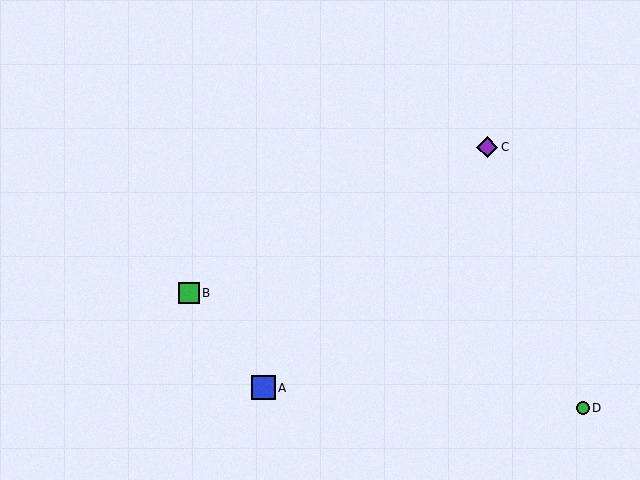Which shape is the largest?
The blue square (labeled A) is the largest.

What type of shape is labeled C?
Shape C is a purple diamond.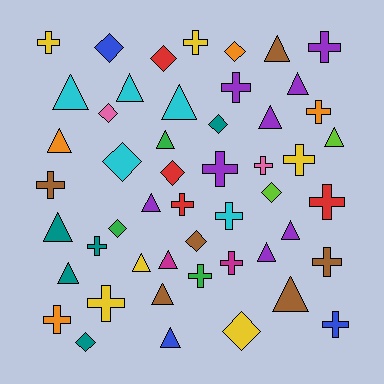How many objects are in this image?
There are 50 objects.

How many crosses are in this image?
There are 19 crosses.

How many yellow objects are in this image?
There are 6 yellow objects.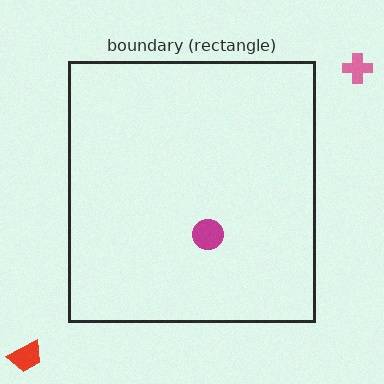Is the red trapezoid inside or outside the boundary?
Outside.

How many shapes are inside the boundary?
1 inside, 2 outside.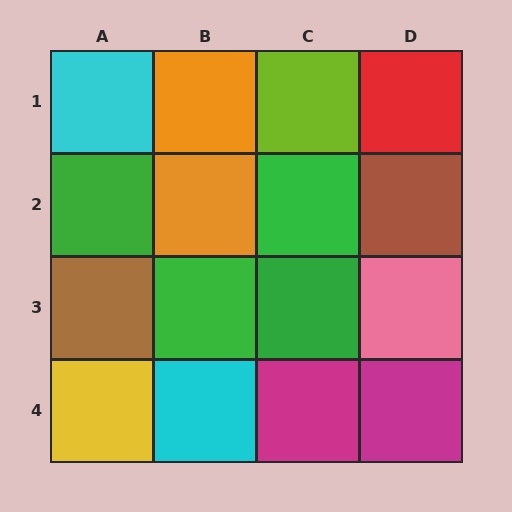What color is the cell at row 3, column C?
Green.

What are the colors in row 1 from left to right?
Cyan, orange, lime, red.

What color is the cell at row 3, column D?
Pink.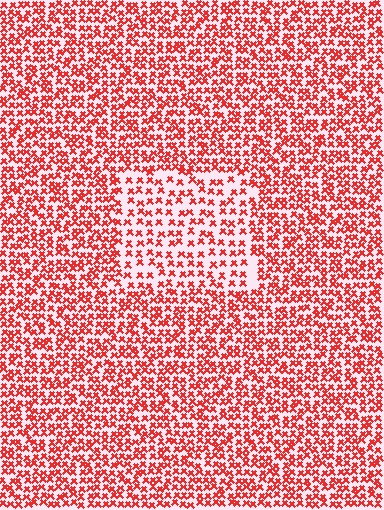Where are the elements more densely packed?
The elements are more densely packed outside the rectangle boundary.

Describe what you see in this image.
The image contains small red elements arranged at two different densities. A rectangle-shaped region is visible where the elements are less densely packed than the surrounding area.